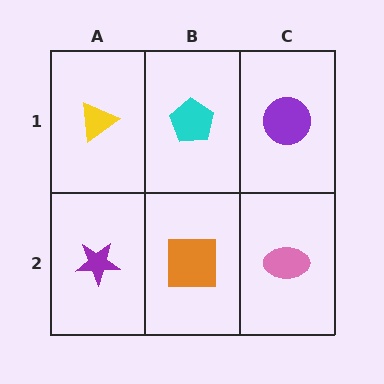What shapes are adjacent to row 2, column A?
A yellow triangle (row 1, column A), an orange square (row 2, column B).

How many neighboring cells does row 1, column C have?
2.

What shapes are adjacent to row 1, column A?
A purple star (row 2, column A), a cyan pentagon (row 1, column B).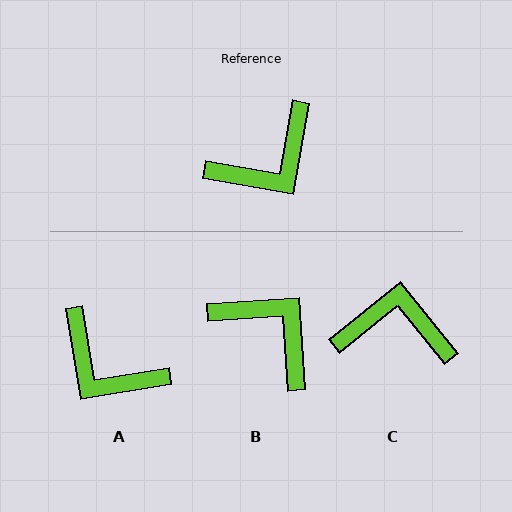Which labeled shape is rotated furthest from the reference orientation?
C, about 139 degrees away.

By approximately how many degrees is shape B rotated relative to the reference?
Approximately 104 degrees counter-clockwise.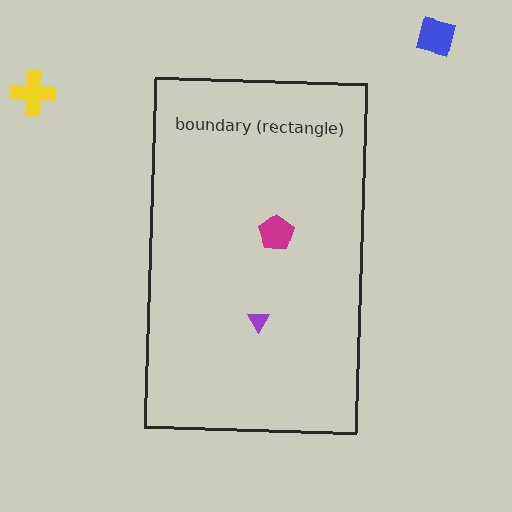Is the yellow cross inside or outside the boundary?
Outside.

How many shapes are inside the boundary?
2 inside, 2 outside.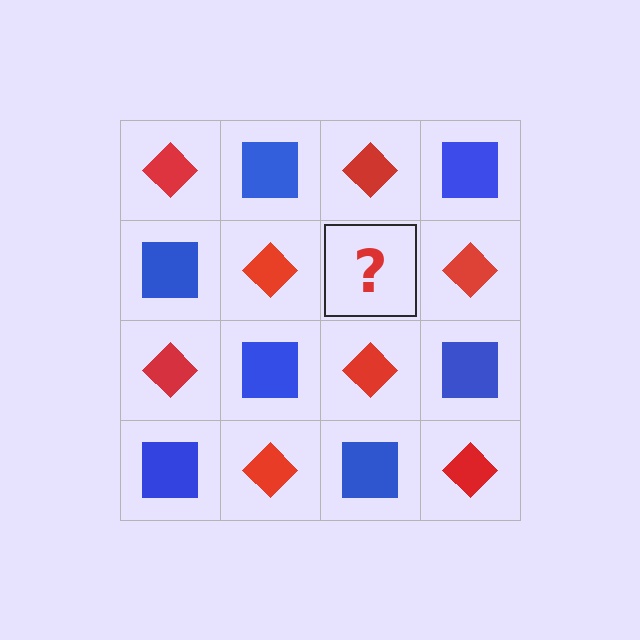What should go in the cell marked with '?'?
The missing cell should contain a blue square.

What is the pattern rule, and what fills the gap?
The rule is that it alternates red diamond and blue square in a checkerboard pattern. The gap should be filled with a blue square.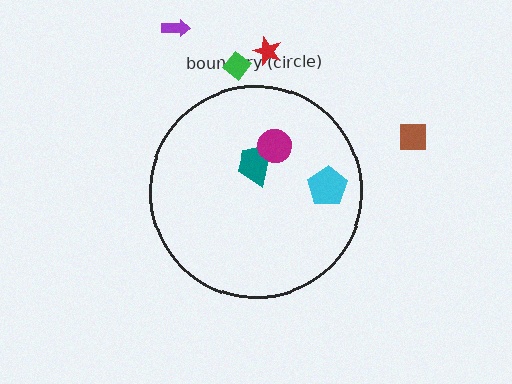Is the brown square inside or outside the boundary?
Outside.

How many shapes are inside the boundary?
3 inside, 4 outside.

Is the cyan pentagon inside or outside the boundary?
Inside.